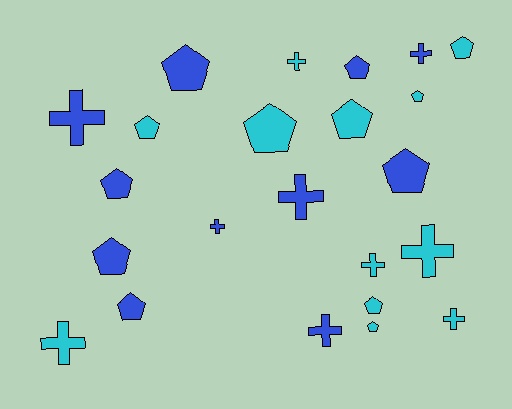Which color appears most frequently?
Cyan, with 12 objects.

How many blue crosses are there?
There are 5 blue crosses.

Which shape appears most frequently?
Pentagon, with 13 objects.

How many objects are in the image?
There are 23 objects.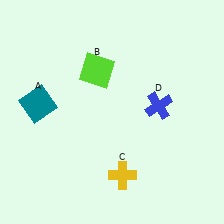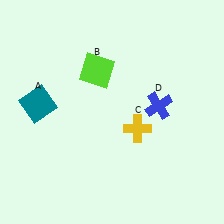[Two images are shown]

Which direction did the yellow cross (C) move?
The yellow cross (C) moved up.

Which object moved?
The yellow cross (C) moved up.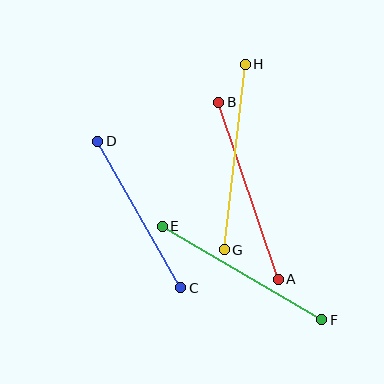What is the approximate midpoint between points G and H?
The midpoint is at approximately (235, 157) pixels.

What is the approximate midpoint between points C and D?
The midpoint is at approximately (139, 215) pixels.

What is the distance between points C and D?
The distance is approximately 168 pixels.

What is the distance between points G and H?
The distance is approximately 186 pixels.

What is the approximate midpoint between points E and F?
The midpoint is at approximately (242, 273) pixels.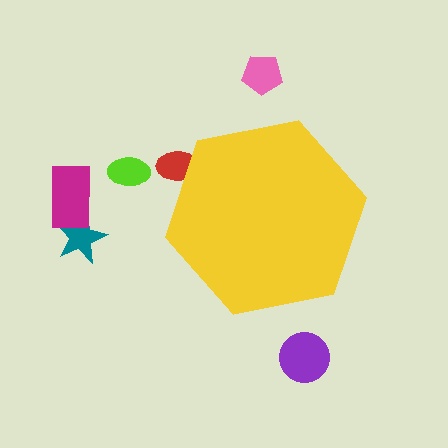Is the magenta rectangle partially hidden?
No, the magenta rectangle is fully visible.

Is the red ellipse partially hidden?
Yes, the red ellipse is partially hidden behind the yellow hexagon.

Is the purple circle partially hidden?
No, the purple circle is fully visible.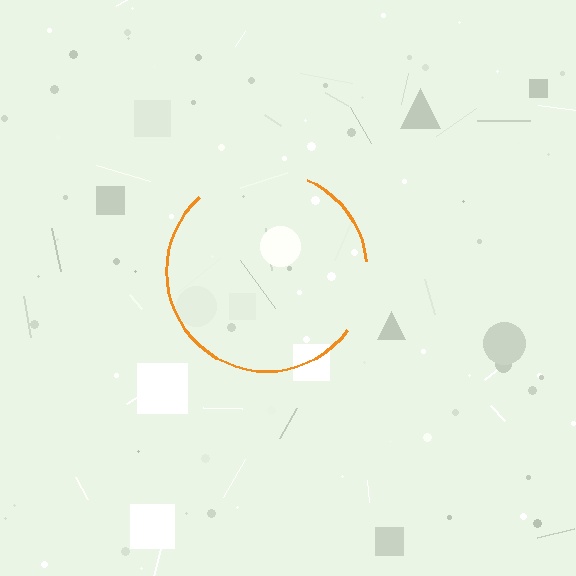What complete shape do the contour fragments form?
The contour fragments form a circle.